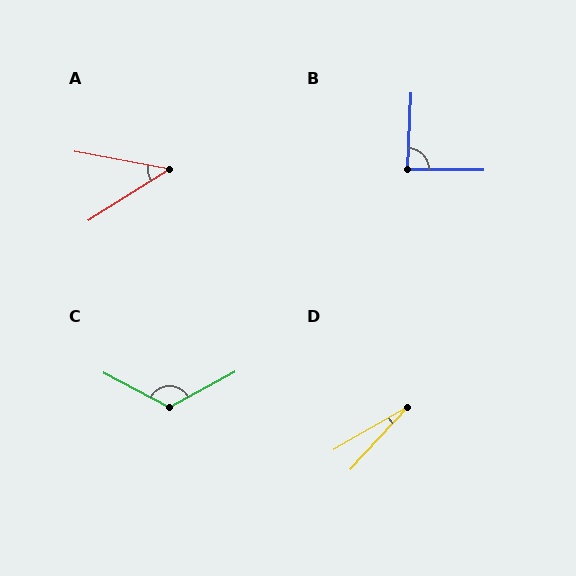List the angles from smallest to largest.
D (17°), A (43°), B (87°), C (124°).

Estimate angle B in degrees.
Approximately 87 degrees.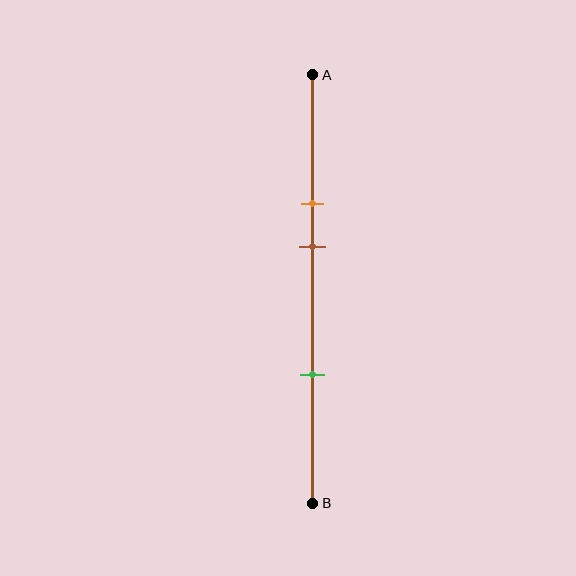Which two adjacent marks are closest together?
The orange and brown marks are the closest adjacent pair.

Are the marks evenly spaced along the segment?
No, the marks are not evenly spaced.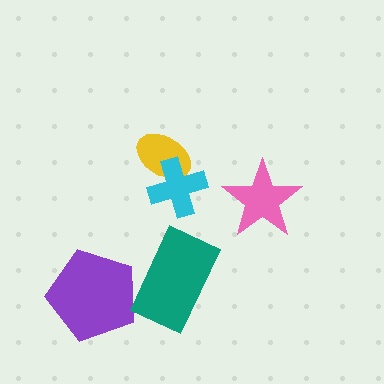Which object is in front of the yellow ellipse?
The cyan cross is in front of the yellow ellipse.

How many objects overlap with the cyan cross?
1 object overlaps with the cyan cross.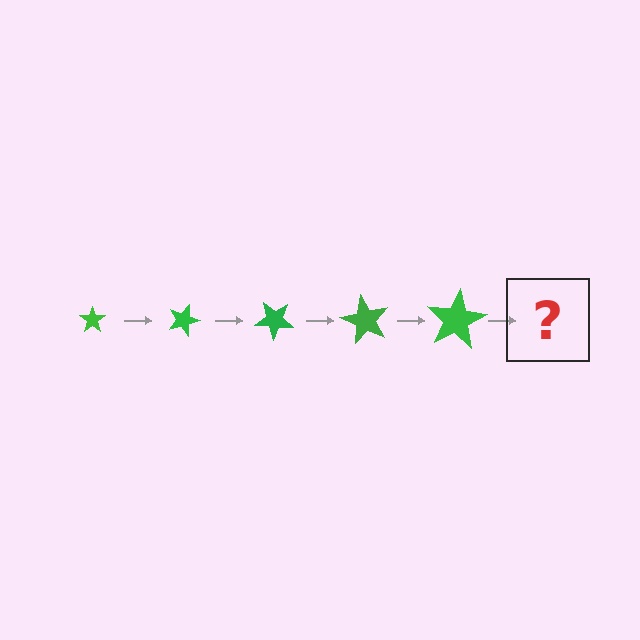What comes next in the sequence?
The next element should be a star, larger than the previous one and rotated 100 degrees from the start.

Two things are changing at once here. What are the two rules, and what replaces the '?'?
The two rules are that the star grows larger each step and it rotates 20 degrees each step. The '?' should be a star, larger than the previous one and rotated 100 degrees from the start.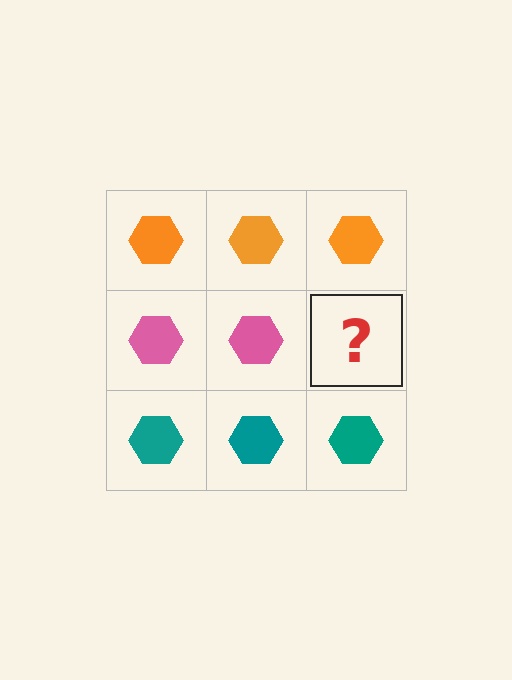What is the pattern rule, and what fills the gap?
The rule is that each row has a consistent color. The gap should be filled with a pink hexagon.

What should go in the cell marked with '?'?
The missing cell should contain a pink hexagon.